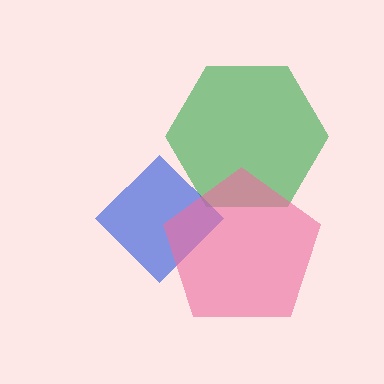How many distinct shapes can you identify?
There are 3 distinct shapes: a green hexagon, a blue diamond, a pink pentagon.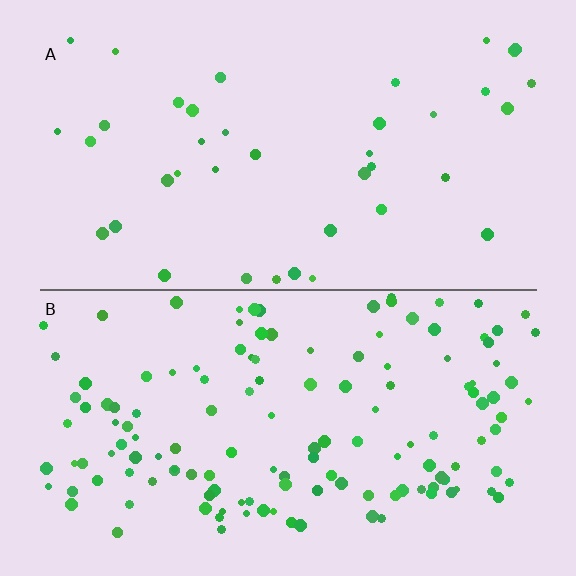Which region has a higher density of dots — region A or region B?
B (the bottom).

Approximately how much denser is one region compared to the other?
Approximately 3.6× — region B over region A.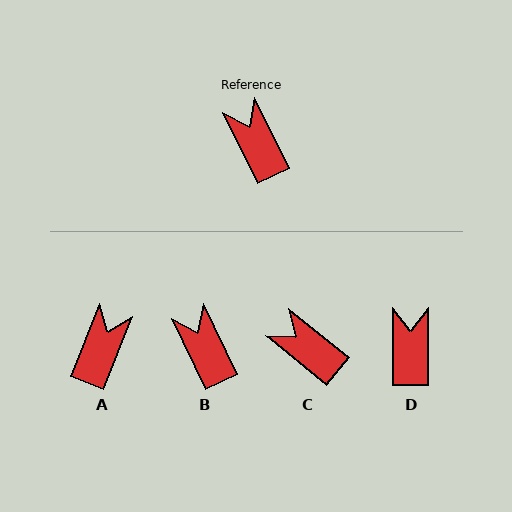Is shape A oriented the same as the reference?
No, it is off by about 47 degrees.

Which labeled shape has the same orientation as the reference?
B.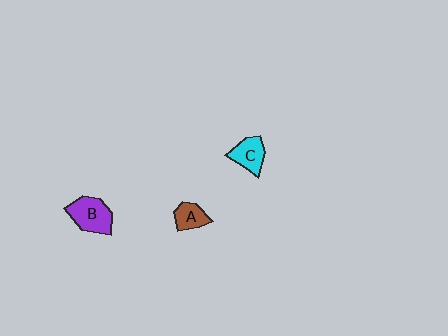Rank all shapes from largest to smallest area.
From largest to smallest: B (purple), C (cyan), A (brown).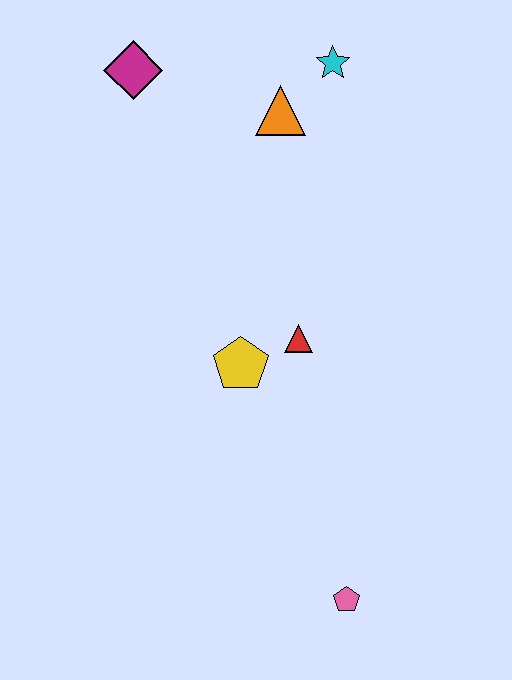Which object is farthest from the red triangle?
The magenta diamond is farthest from the red triangle.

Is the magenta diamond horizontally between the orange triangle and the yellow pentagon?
No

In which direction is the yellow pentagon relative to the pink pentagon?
The yellow pentagon is above the pink pentagon.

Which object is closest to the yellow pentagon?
The red triangle is closest to the yellow pentagon.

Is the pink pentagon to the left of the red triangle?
No